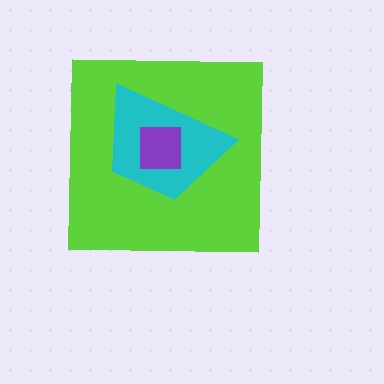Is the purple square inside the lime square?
Yes.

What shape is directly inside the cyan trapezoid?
The purple square.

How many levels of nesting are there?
3.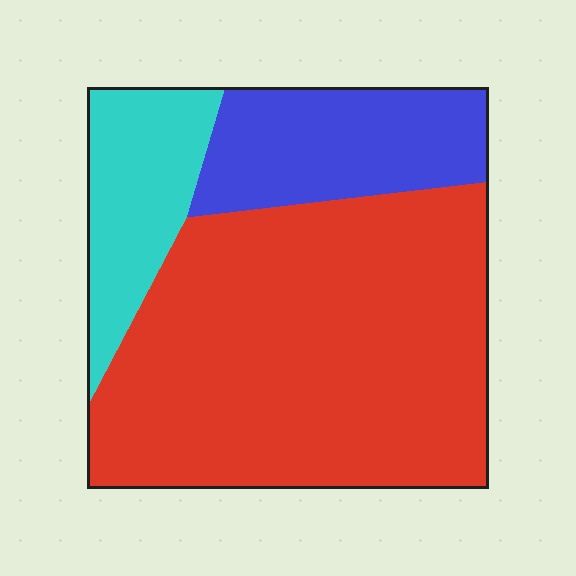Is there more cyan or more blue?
Blue.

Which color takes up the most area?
Red, at roughly 65%.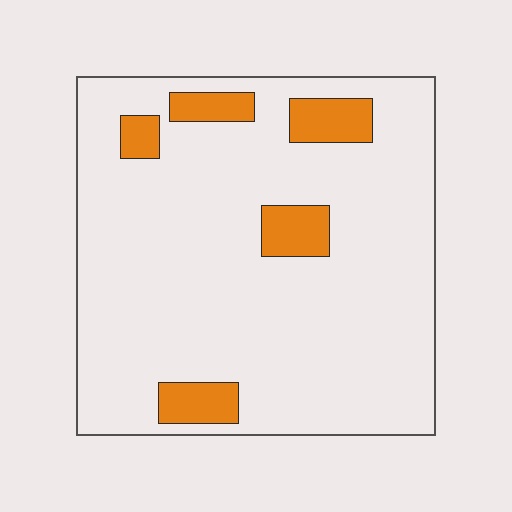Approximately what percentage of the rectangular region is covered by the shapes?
Approximately 10%.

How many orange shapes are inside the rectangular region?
5.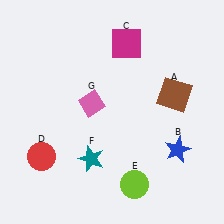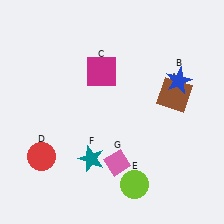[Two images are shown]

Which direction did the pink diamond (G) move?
The pink diamond (G) moved down.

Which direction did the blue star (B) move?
The blue star (B) moved up.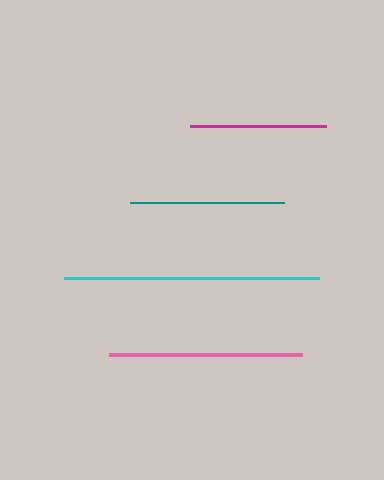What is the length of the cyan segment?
The cyan segment is approximately 256 pixels long.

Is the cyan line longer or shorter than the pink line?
The cyan line is longer than the pink line.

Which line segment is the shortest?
The magenta line is the shortest at approximately 137 pixels.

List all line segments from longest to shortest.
From longest to shortest: cyan, pink, teal, magenta.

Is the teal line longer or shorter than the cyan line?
The cyan line is longer than the teal line.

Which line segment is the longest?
The cyan line is the longest at approximately 256 pixels.